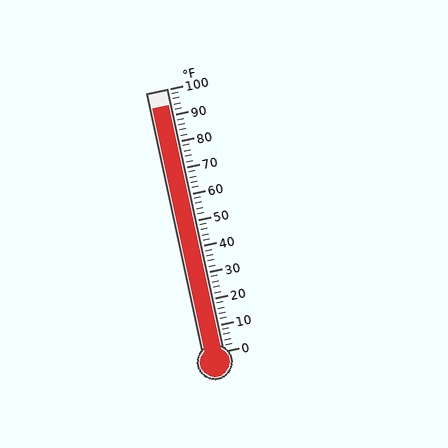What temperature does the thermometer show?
The thermometer shows approximately 94°F.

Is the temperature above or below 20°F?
The temperature is above 20°F.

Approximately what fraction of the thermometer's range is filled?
The thermometer is filled to approximately 95% of its range.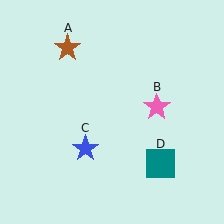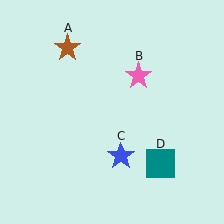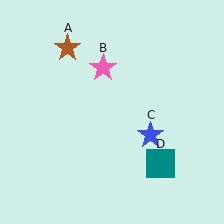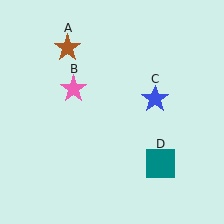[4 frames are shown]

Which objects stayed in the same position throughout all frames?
Brown star (object A) and teal square (object D) remained stationary.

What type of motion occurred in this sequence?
The pink star (object B), blue star (object C) rotated counterclockwise around the center of the scene.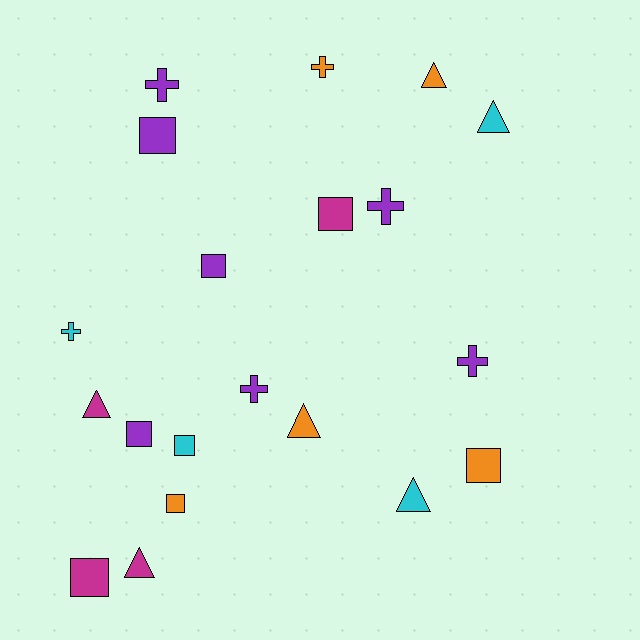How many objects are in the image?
There are 20 objects.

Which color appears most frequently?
Purple, with 7 objects.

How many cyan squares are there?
There is 1 cyan square.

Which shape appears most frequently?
Square, with 8 objects.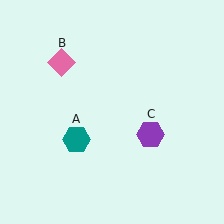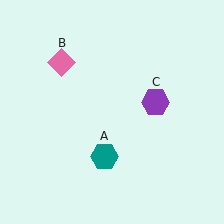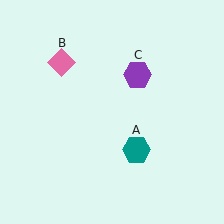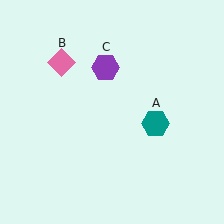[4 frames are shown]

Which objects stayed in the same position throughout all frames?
Pink diamond (object B) remained stationary.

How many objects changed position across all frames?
2 objects changed position: teal hexagon (object A), purple hexagon (object C).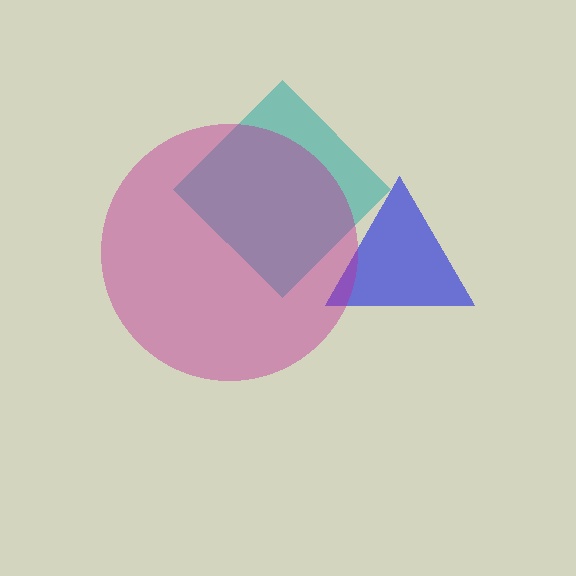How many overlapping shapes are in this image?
There are 3 overlapping shapes in the image.